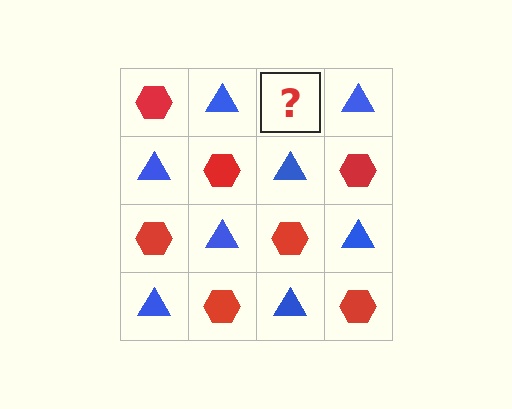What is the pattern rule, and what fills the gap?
The rule is that it alternates red hexagon and blue triangle in a checkerboard pattern. The gap should be filled with a red hexagon.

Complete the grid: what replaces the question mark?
The question mark should be replaced with a red hexagon.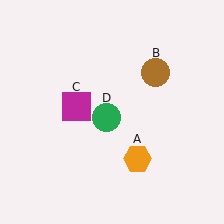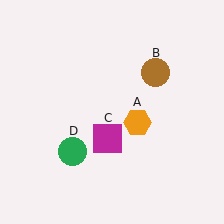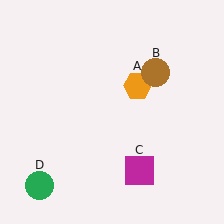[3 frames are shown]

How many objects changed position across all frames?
3 objects changed position: orange hexagon (object A), magenta square (object C), green circle (object D).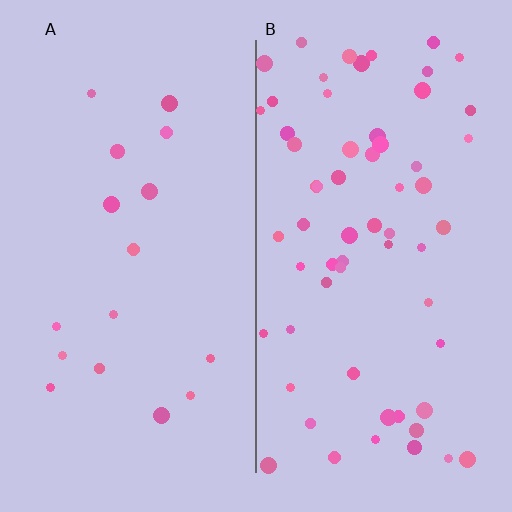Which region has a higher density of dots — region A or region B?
B (the right).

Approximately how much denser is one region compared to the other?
Approximately 3.8× — region B over region A.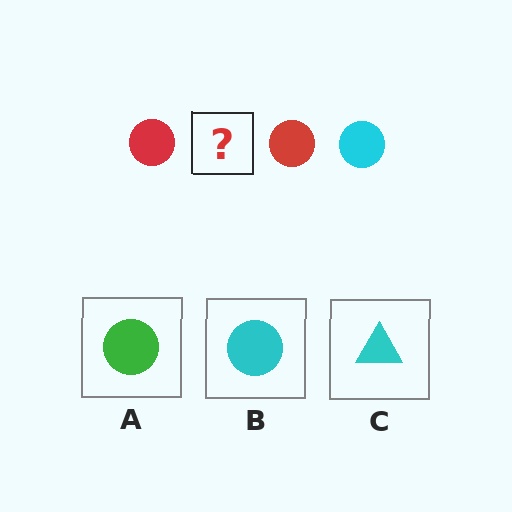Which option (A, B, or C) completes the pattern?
B.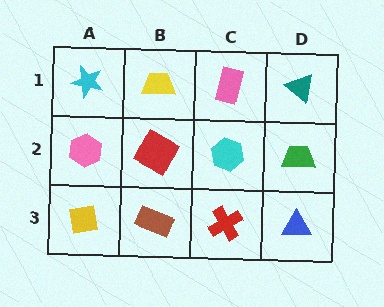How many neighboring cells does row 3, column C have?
3.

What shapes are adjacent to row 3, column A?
A pink hexagon (row 2, column A), a brown rectangle (row 3, column B).